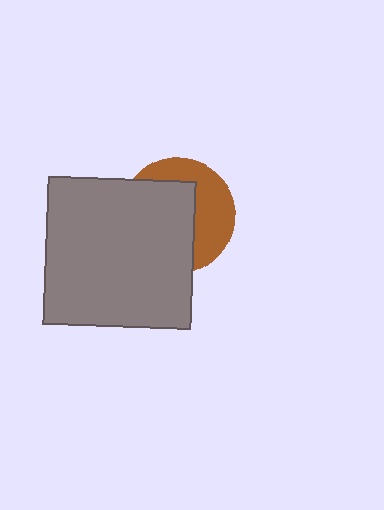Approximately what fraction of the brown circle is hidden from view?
Roughly 58% of the brown circle is hidden behind the gray square.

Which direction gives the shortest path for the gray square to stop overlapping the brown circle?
Moving left gives the shortest separation.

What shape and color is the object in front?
The object in front is a gray square.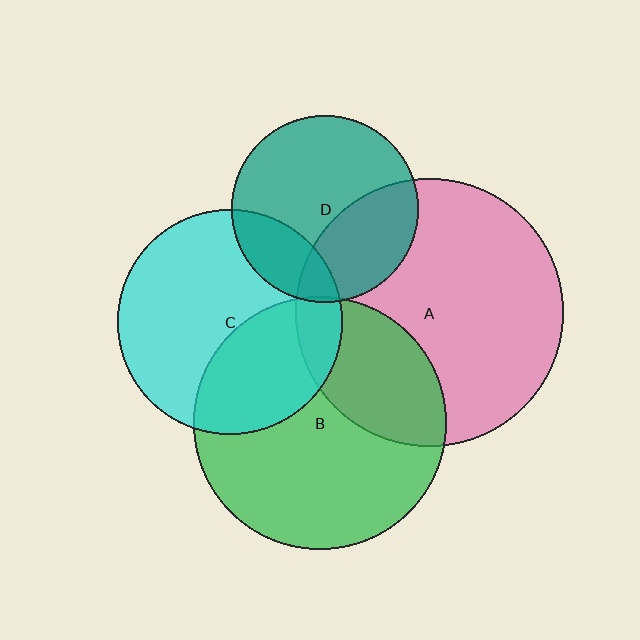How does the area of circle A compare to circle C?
Approximately 1.4 times.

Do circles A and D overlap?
Yes.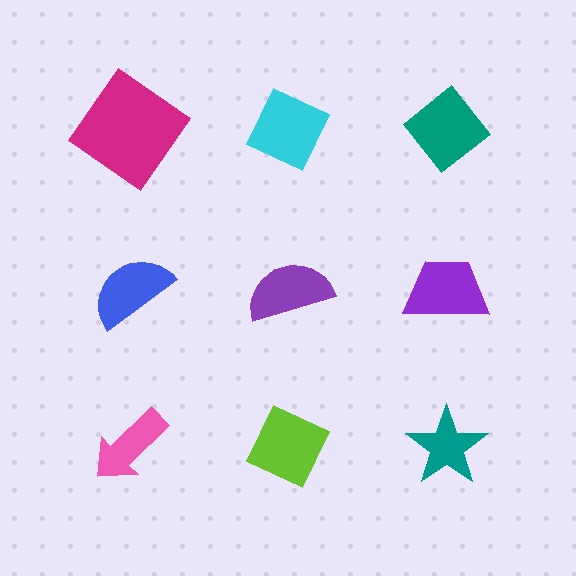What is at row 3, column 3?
A teal star.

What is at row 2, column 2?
A purple semicircle.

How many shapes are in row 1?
3 shapes.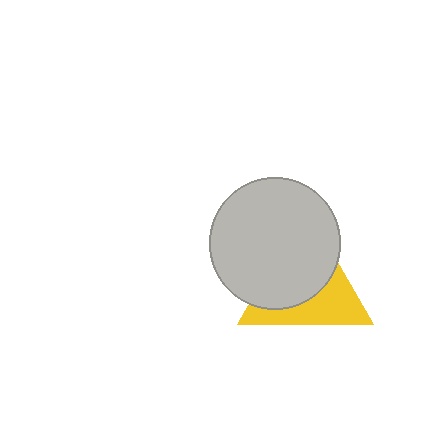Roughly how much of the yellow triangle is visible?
A small part of it is visible (roughly 42%).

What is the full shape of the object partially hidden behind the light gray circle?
The partially hidden object is a yellow triangle.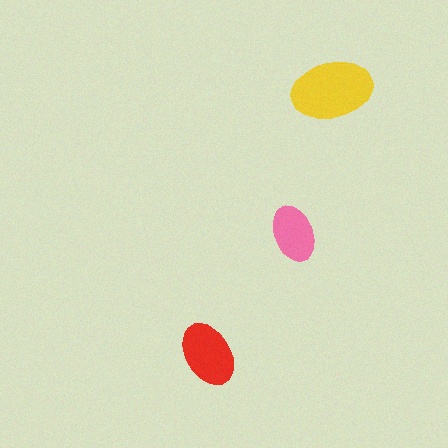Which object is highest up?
The yellow ellipse is topmost.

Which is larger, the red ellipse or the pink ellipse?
The red one.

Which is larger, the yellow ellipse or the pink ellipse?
The yellow one.